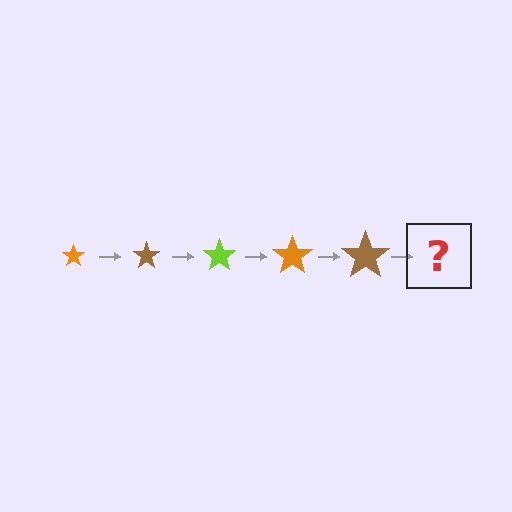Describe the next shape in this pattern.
It should be a lime star, larger than the previous one.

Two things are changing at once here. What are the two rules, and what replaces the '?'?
The two rules are that the star grows larger each step and the color cycles through orange, brown, and lime. The '?' should be a lime star, larger than the previous one.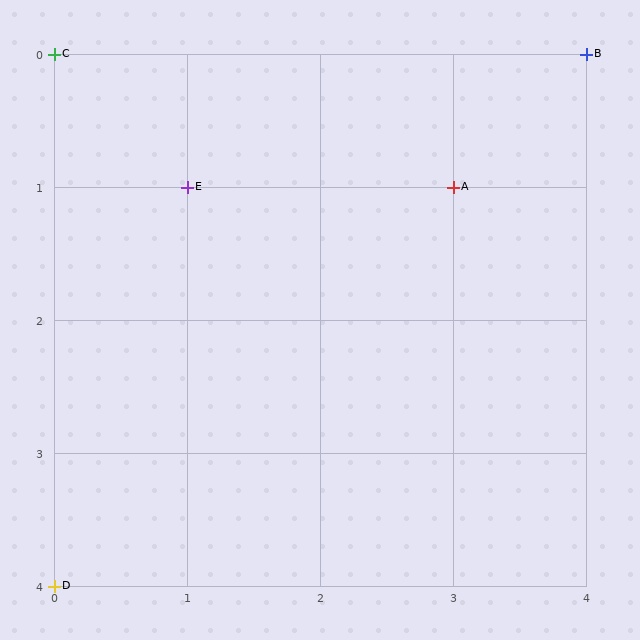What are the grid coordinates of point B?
Point B is at grid coordinates (4, 0).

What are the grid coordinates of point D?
Point D is at grid coordinates (0, 4).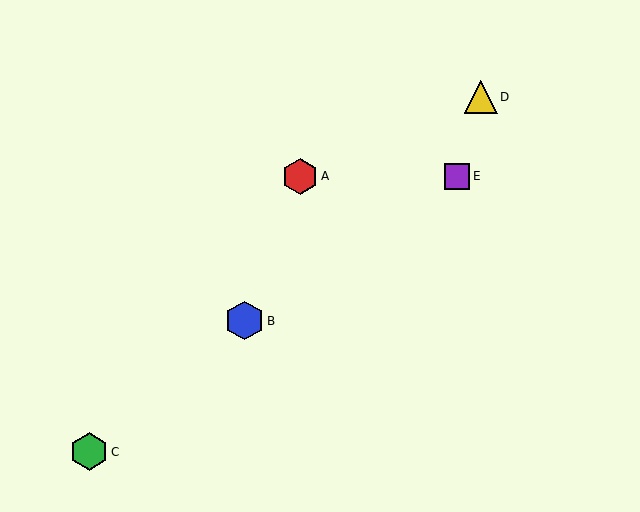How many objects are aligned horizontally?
2 objects (A, E) are aligned horizontally.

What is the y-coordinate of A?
Object A is at y≈176.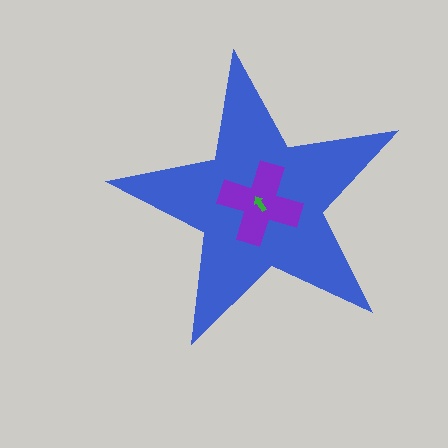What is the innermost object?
The green arrow.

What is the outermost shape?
The blue star.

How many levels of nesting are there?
3.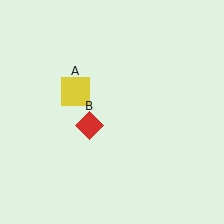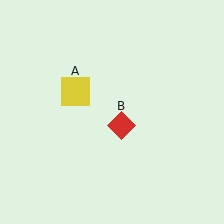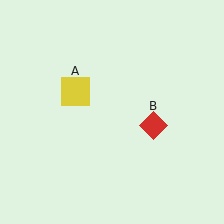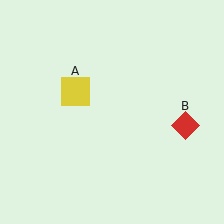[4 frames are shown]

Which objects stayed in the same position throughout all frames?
Yellow square (object A) remained stationary.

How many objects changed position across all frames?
1 object changed position: red diamond (object B).